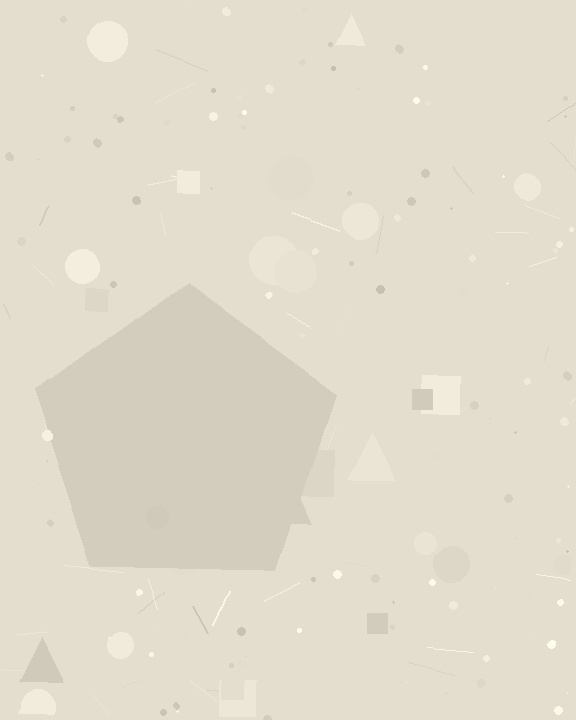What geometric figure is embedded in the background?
A pentagon is embedded in the background.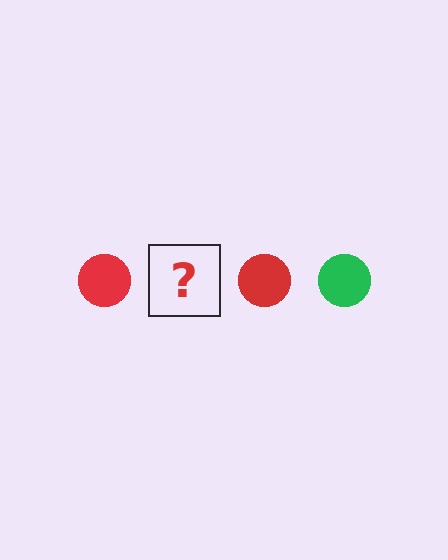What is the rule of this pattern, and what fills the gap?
The rule is that the pattern cycles through red, green circles. The gap should be filled with a green circle.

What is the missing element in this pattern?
The missing element is a green circle.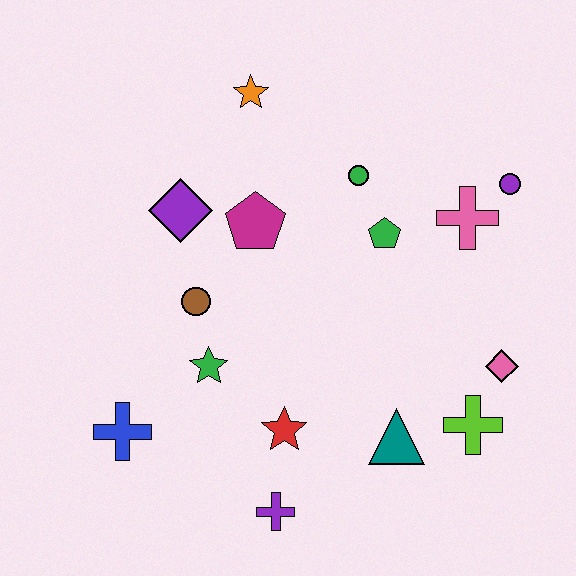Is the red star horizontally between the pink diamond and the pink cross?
No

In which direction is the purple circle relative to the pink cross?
The purple circle is to the right of the pink cross.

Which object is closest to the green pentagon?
The green circle is closest to the green pentagon.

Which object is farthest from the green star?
The purple circle is farthest from the green star.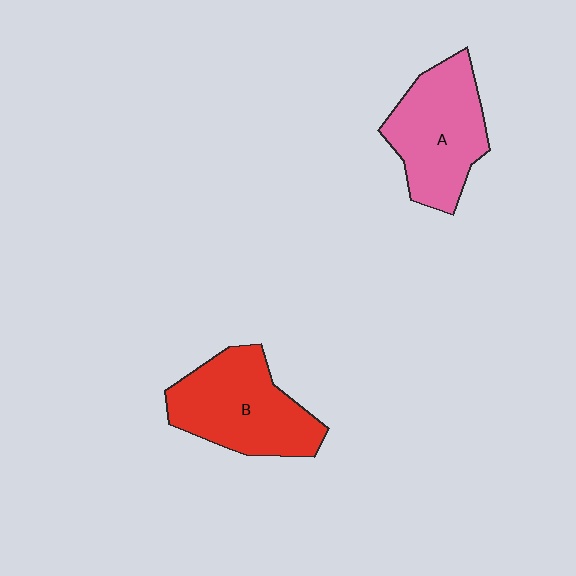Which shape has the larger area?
Shape B (red).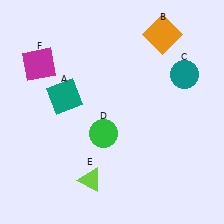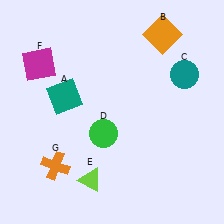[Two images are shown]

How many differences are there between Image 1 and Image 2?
There is 1 difference between the two images.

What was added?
An orange cross (G) was added in Image 2.